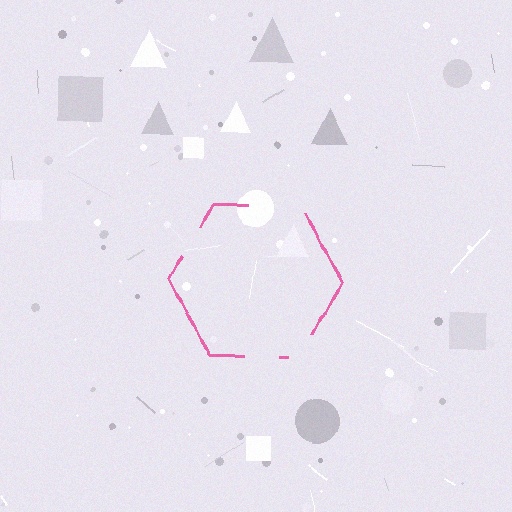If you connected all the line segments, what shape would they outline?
They would outline a hexagon.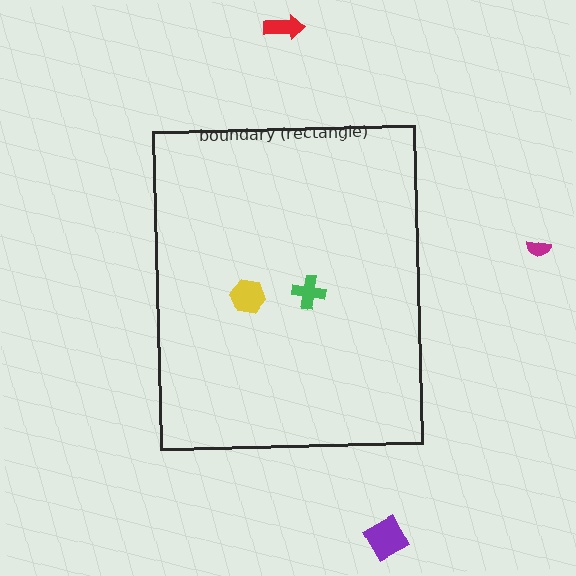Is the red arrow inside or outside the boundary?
Outside.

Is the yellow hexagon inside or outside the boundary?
Inside.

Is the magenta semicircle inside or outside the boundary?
Outside.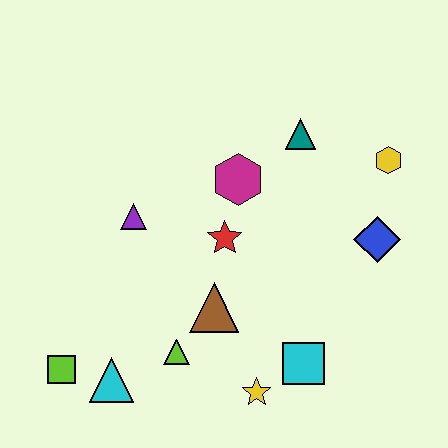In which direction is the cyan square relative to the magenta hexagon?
The cyan square is below the magenta hexagon.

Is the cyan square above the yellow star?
Yes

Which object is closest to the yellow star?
The cyan square is closest to the yellow star.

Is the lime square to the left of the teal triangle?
Yes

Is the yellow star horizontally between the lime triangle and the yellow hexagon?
Yes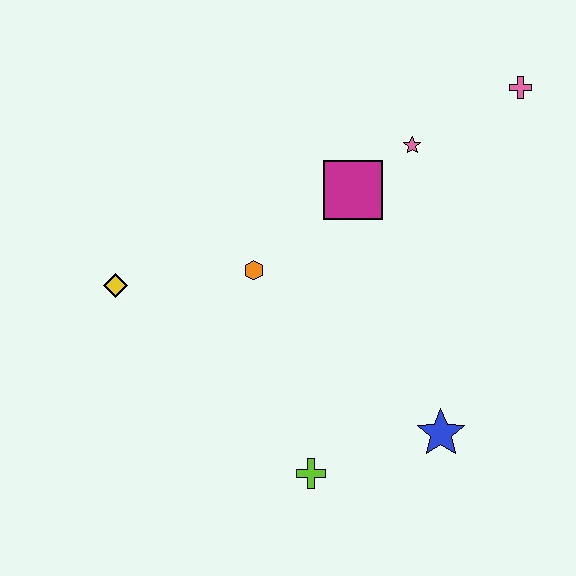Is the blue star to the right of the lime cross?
Yes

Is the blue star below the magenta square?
Yes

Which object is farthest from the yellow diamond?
The pink cross is farthest from the yellow diamond.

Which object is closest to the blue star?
The lime cross is closest to the blue star.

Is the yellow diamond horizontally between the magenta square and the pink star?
No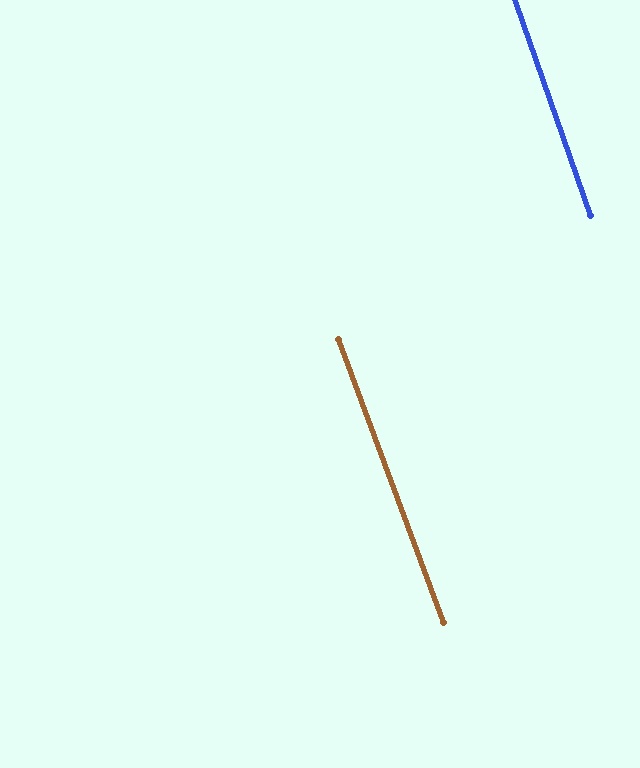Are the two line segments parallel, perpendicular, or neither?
Parallel — their directions differ by only 1.0°.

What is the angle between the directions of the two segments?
Approximately 1 degree.